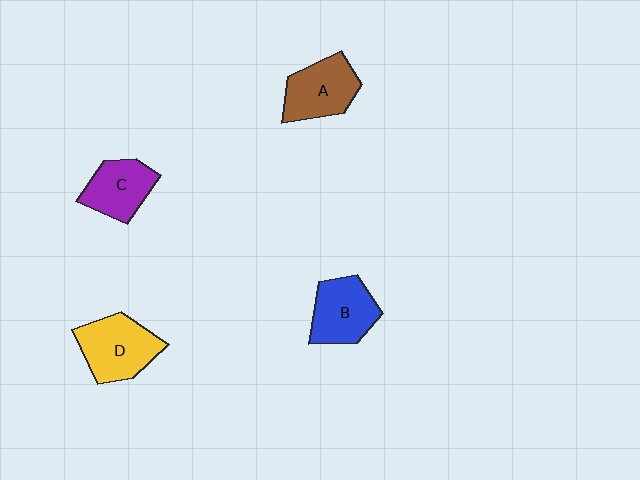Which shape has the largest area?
Shape D (yellow).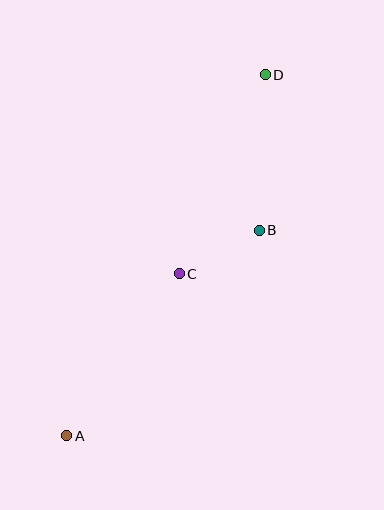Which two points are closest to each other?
Points B and C are closest to each other.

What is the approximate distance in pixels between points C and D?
The distance between C and D is approximately 217 pixels.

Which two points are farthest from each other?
Points A and D are farthest from each other.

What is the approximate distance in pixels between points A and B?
The distance between A and B is approximately 281 pixels.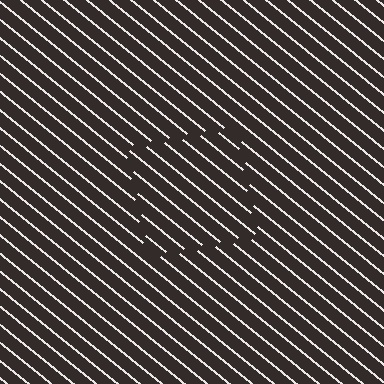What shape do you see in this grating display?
An illusory square. The interior of the shape contains the same grating, shifted by half a period — the contour is defined by the phase discontinuity where line-ends from the inner and outer gratings abut.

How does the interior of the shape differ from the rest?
The interior of the shape contains the same grating, shifted by half a period — the contour is defined by the phase discontinuity where line-ends from the inner and outer gratings abut.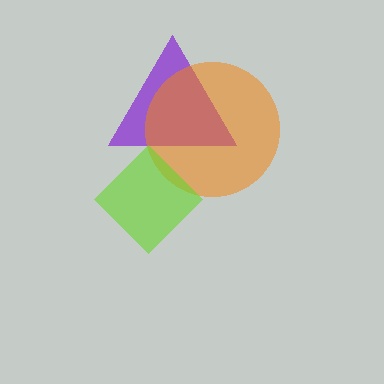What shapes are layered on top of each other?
The layered shapes are: a purple triangle, an orange circle, a lime diamond.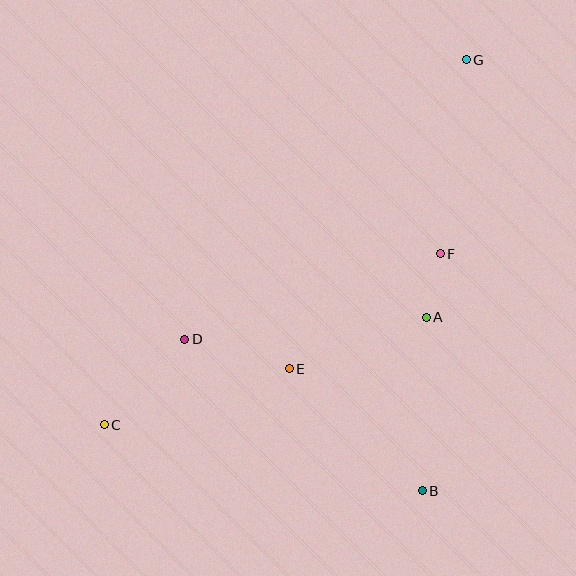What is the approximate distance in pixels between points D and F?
The distance between D and F is approximately 269 pixels.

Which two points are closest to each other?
Points A and F are closest to each other.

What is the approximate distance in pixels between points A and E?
The distance between A and E is approximately 146 pixels.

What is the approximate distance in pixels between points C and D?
The distance between C and D is approximately 118 pixels.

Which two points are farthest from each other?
Points C and G are farthest from each other.